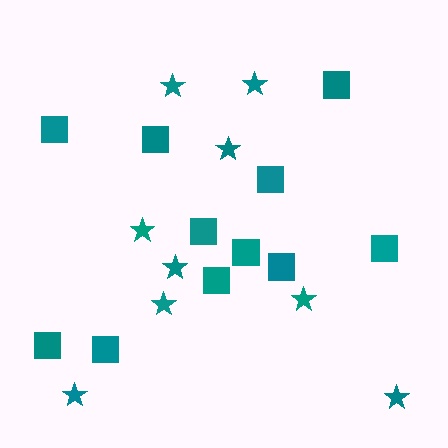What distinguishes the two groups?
There are 2 groups: one group of stars (9) and one group of squares (11).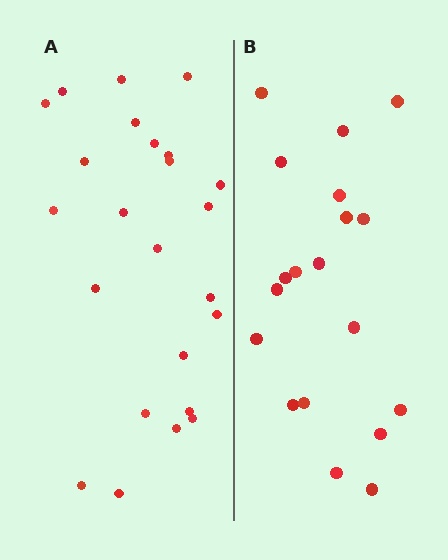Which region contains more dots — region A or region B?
Region A (the left region) has more dots.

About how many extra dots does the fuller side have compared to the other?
Region A has about 5 more dots than region B.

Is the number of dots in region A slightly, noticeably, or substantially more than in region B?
Region A has noticeably more, but not dramatically so. The ratio is roughly 1.3 to 1.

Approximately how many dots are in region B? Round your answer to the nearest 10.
About 20 dots. (The exact count is 19, which rounds to 20.)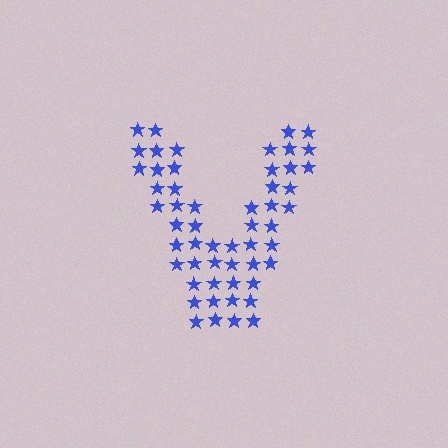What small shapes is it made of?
It is made of small stars.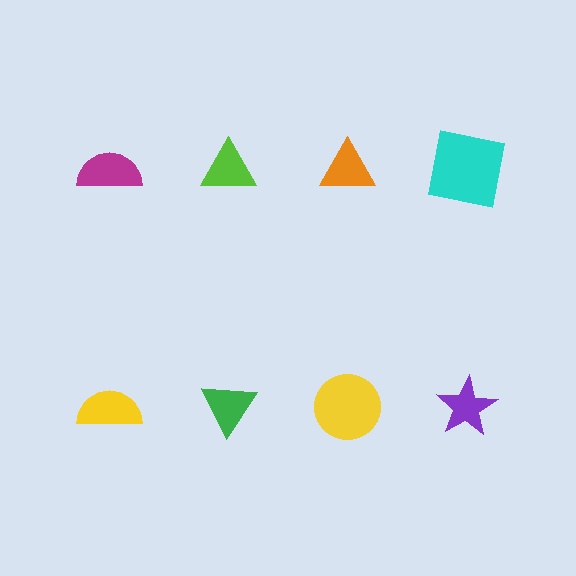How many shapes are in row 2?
4 shapes.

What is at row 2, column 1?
A yellow semicircle.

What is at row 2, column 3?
A yellow circle.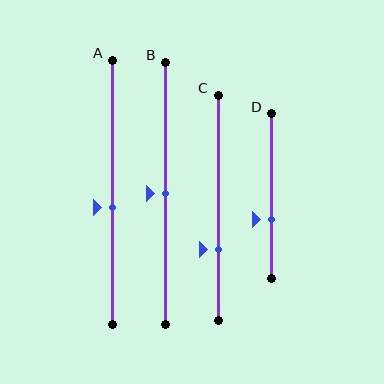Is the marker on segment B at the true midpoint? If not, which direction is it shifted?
Yes, the marker on segment B is at the true midpoint.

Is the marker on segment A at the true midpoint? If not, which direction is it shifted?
No, the marker on segment A is shifted downward by about 6% of the segment length.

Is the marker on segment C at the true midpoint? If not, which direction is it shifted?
No, the marker on segment C is shifted downward by about 18% of the segment length.